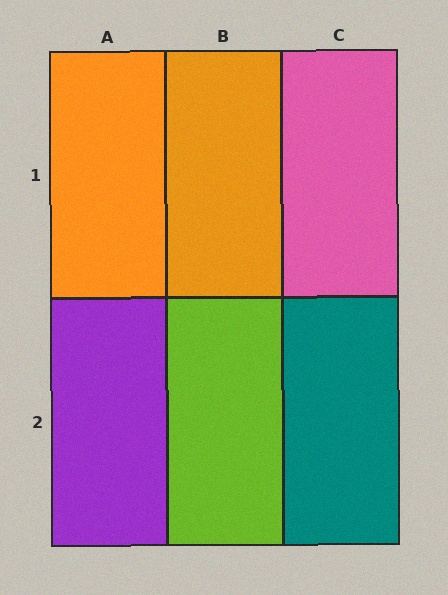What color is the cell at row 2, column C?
Teal.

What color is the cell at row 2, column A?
Purple.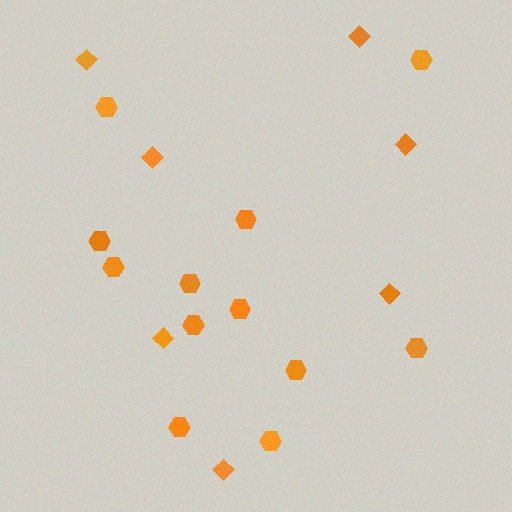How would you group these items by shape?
There are 2 groups: one group of hexagons (12) and one group of diamonds (7).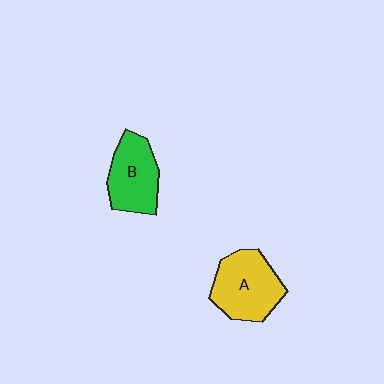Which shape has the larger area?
Shape A (yellow).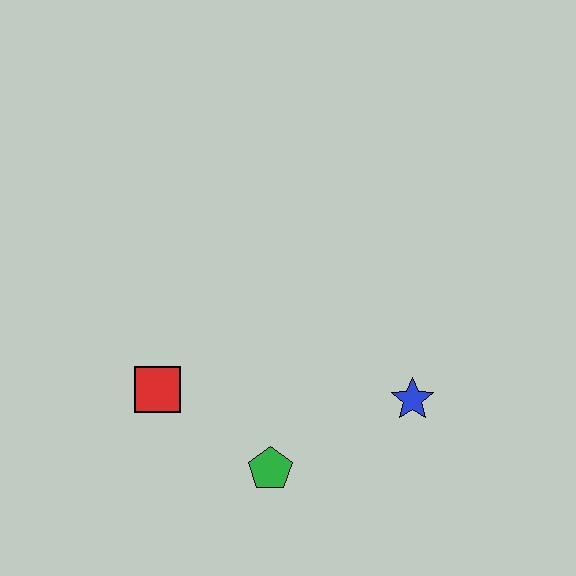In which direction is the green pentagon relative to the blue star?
The green pentagon is to the left of the blue star.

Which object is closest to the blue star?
The green pentagon is closest to the blue star.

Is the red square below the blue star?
No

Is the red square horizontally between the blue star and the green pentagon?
No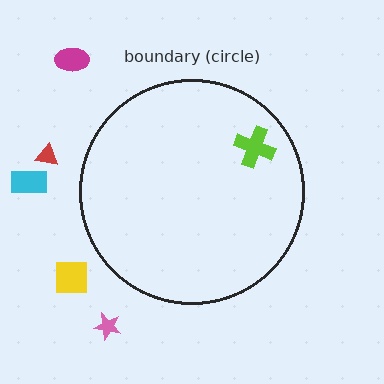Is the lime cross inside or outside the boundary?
Inside.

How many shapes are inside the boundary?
1 inside, 5 outside.